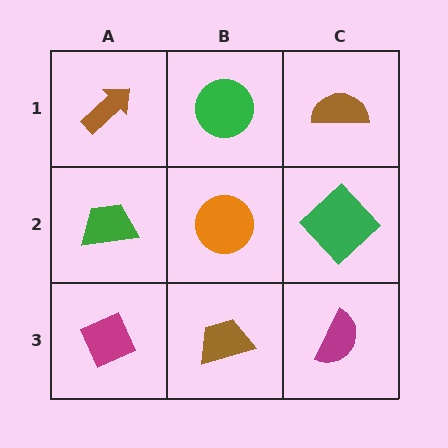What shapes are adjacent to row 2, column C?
A brown semicircle (row 1, column C), a magenta semicircle (row 3, column C), an orange circle (row 2, column B).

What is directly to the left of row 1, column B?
A brown arrow.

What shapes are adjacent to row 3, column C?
A green diamond (row 2, column C), a brown trapezoid (row 3, column B).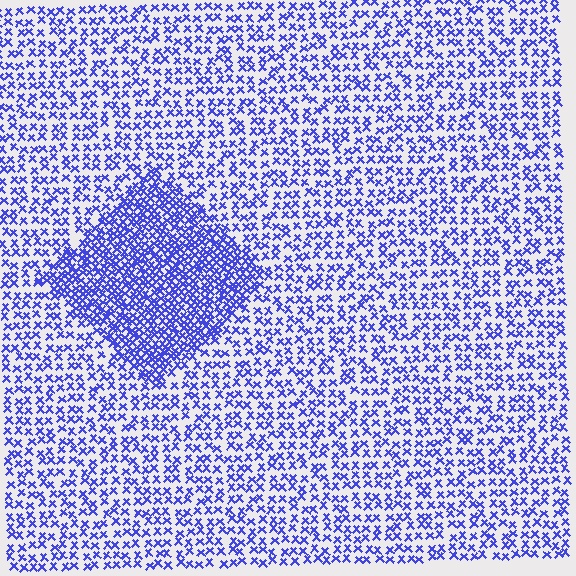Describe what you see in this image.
The image contains small blue elements arranged at two different densities. A diamond-shaped region is visible where the elements are more densely packed than the surrounding area.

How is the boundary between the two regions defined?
The boundary is defined by a change in element density (approximately 2.1x ratio). All elements are the same color, size, and shape.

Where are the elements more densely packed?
The elements are more densely packed inside the diamond boundary.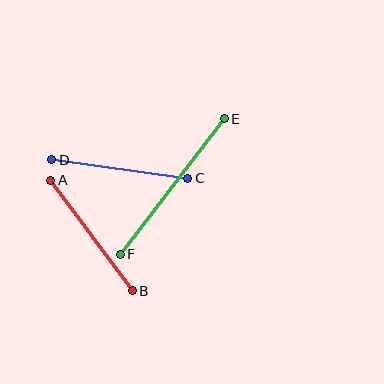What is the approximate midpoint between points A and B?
The midpoint is at approximately (91, 236) pixels.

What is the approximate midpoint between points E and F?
The midpoint is at approximately (172, 187) pixels.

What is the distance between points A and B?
The distance is approximately 137 pixels.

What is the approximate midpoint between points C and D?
The midpoint is at approximately (120, 169) pixels.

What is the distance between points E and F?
The distance is approximately 171 pixels.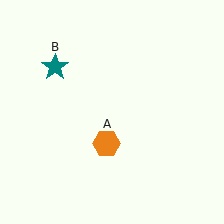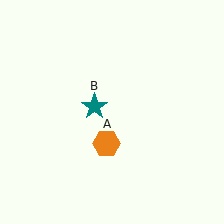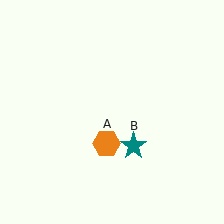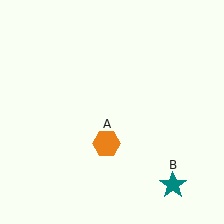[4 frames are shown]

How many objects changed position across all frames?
1 object changed position: teal star (object B).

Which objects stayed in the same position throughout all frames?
Orange hexagon (object A) remained stationary.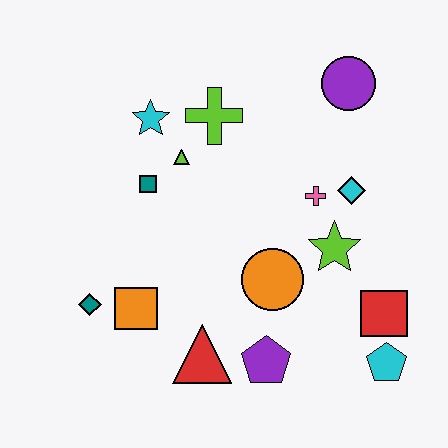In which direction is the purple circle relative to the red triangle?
The purple circle is above the red triangle.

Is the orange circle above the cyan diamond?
No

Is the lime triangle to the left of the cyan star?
No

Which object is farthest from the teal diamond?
The purple circle is farthest from the teal diamond.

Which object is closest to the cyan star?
The lime triangle is closest to the cyan star.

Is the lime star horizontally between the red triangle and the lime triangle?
No